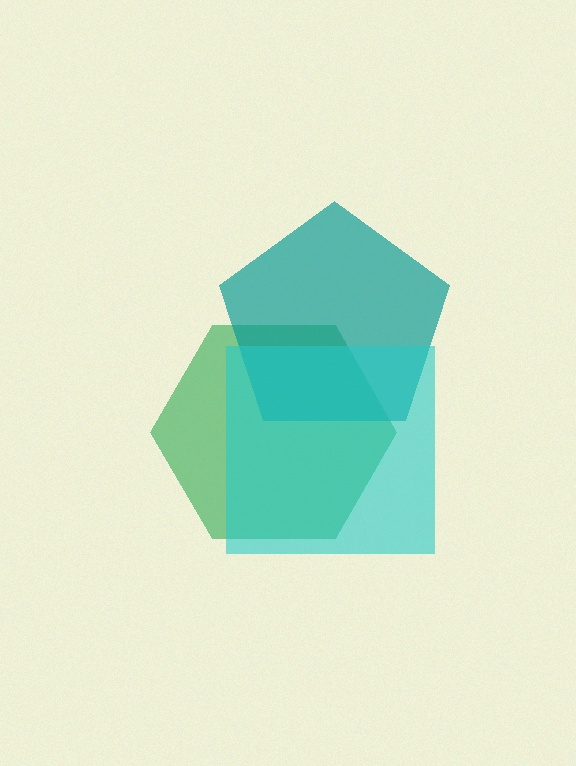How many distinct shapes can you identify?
There are 3 distinct shapes: a green hexagon, a teal pentagon, a cyan square.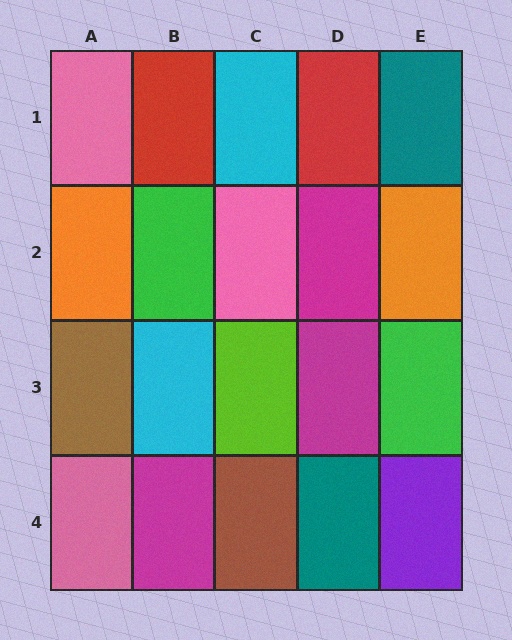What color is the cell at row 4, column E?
Purple.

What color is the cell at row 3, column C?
Lime.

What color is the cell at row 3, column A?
Brown.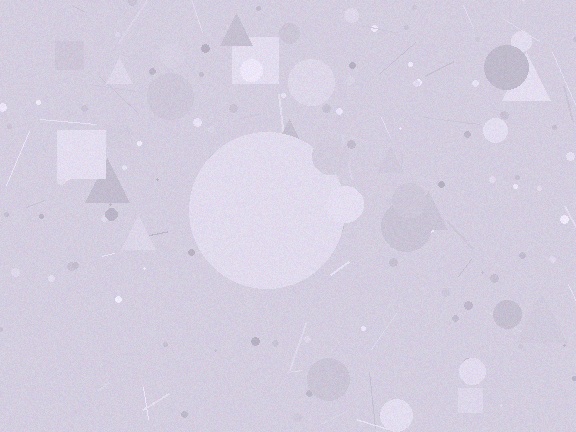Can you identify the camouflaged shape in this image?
The camouflaged shape is a circle.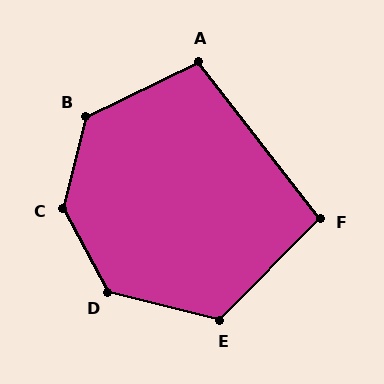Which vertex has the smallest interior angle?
F, at approximately 97 degrees.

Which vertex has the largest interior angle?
C, at approximately 137 degrees.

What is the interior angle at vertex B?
Approximately 130 degrees (obtuse).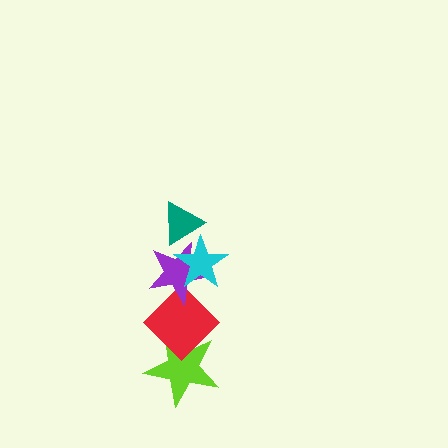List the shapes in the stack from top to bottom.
From top to bottom: the teal triangle, the cyan star, the purple star, the red diamond, the lime star.